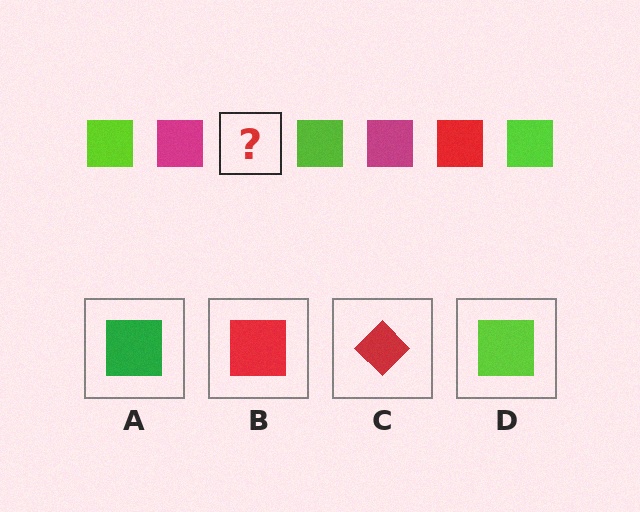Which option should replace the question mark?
Option B.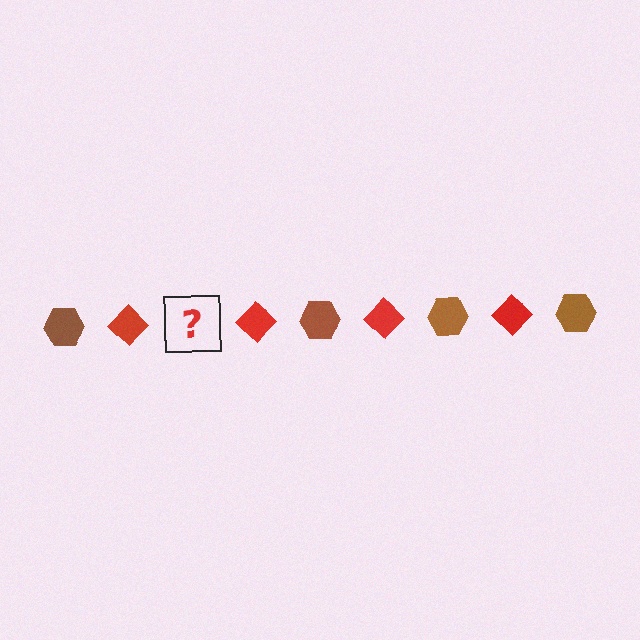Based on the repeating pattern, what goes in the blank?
The blank should be a brown hexagon.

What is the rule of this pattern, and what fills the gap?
The rule is that the pattern alternates between brown hexagon and red diamond. The gap should be filled with a brown hexagon.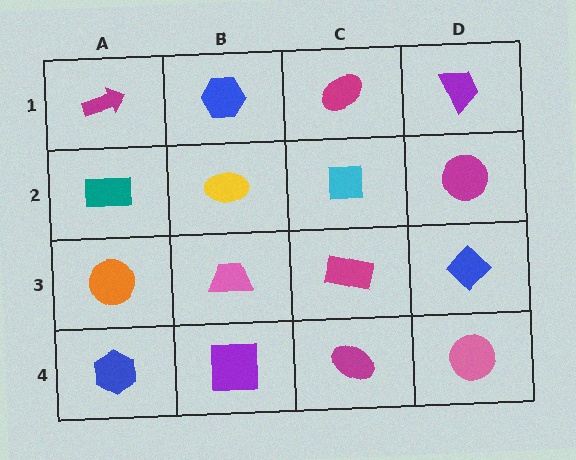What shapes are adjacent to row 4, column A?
An orange circle (row 3, column A), a purple square (row 4, column B).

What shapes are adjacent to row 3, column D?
A magenta circle (row 2, column D), a pink circle (row 4, column D), a magenta rectangle (row 3, column C).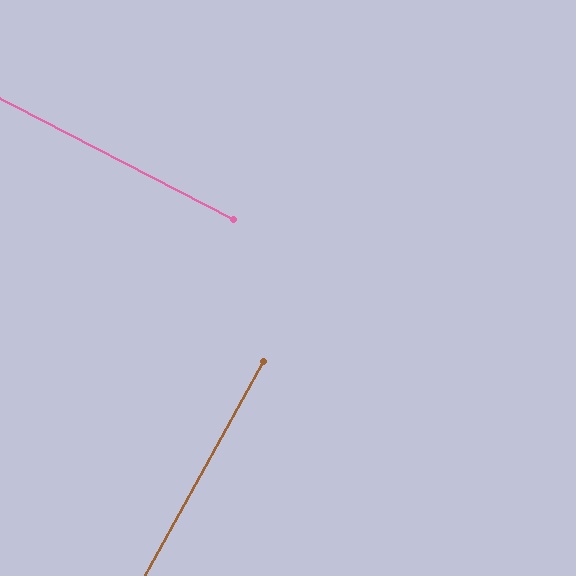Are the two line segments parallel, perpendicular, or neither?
Perpendicular — they meet at approximately 88°.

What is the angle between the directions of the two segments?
Approximately 88 degrees.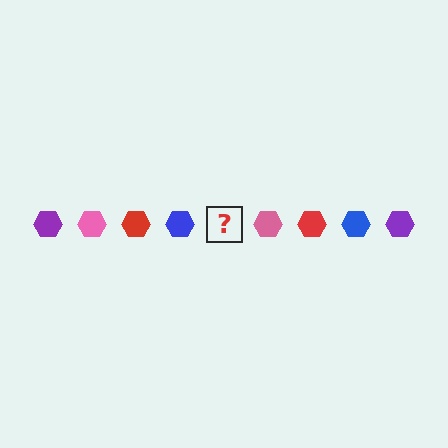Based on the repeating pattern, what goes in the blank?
The blank should be a purple hexagon.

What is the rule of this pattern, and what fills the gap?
The rule is that the pattern cycles through purple, pink, red, blue hexagons. The gap should be filled with a purple hexagon.